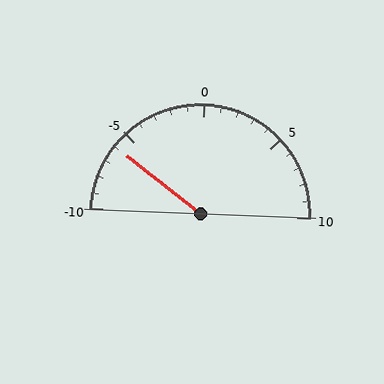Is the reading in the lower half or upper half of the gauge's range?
The reading is in the lower half of the range (-10 to 10).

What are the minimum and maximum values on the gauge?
The gauge ranges from -10 to 10.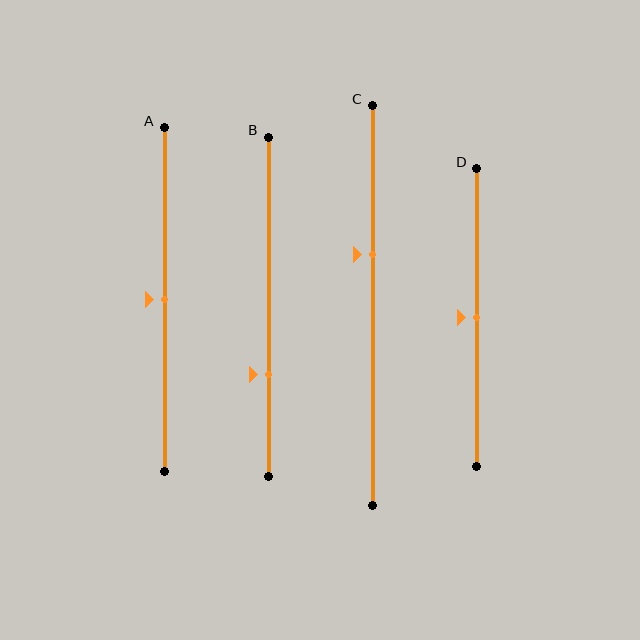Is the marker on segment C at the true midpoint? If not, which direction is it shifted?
No, the marker on segment C is shifted upward by about 13% of the segment length.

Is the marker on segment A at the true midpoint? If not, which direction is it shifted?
Yes, the marker on segment A is at the true midpoint.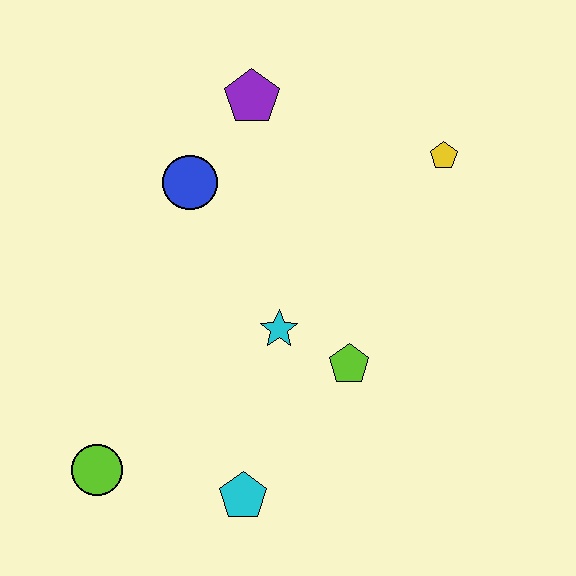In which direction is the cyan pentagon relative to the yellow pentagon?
The cyan pentagon is below the yellow pentagon.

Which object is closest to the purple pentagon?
The blue circle is closest to the purple pentagon.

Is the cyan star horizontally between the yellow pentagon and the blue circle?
Yes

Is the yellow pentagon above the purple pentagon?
No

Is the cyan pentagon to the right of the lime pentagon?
No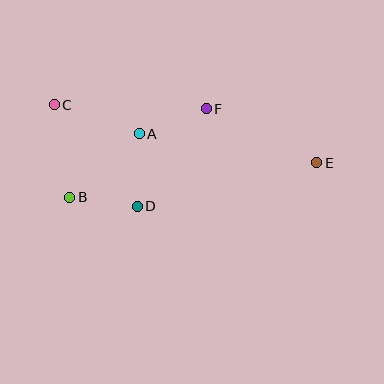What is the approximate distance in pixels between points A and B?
The distance between A and B is approximately 94 pixels.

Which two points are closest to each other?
Points B and D are closest to each other.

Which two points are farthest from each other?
Points C and E are farthest from each other.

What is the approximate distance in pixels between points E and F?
The distance between E and F is approximately 123 pixels.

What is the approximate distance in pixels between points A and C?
The distance between A and C is approximately 90 pixels.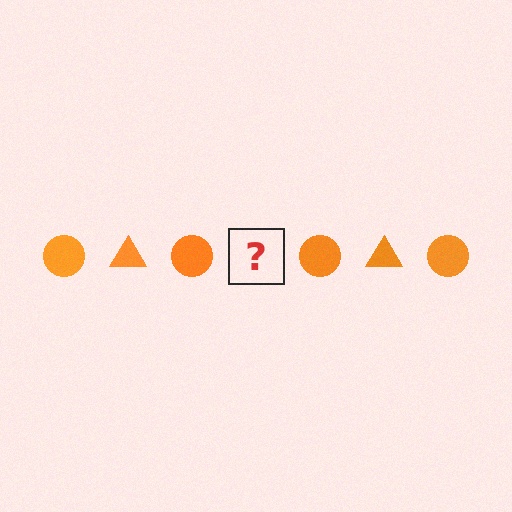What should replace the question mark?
The question mark should be replaced with an orange triangle.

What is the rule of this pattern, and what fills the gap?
The rule is that the pattern cycles through circle, triangle shapes in orange. The gap should be filled with an orange triangle.